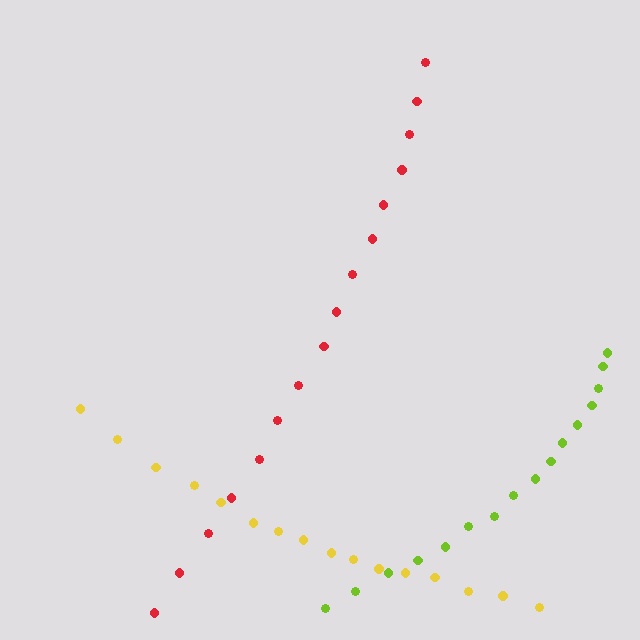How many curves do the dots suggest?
There are 3 distinct paths.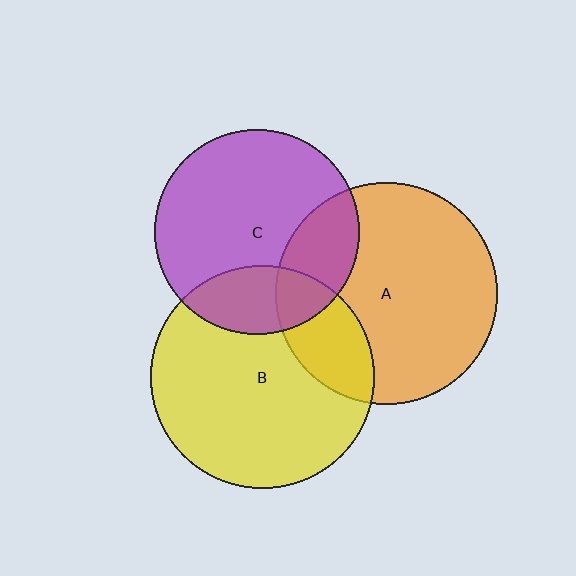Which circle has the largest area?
Circle B (yellow).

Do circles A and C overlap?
Yes.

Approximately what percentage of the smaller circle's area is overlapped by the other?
Approximately 25%.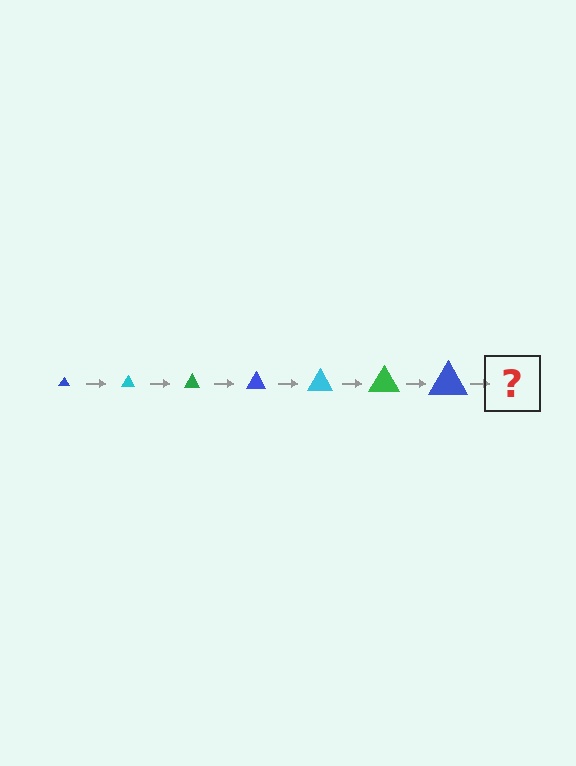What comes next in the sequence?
The next element should be a cyan triangle, larger than the previous one.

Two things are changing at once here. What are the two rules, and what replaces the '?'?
The two rules are that the triangle grows larger each step and the color cycles through blue, cyan, and green. The '?' should be a cyan triangle, larger than the previous one.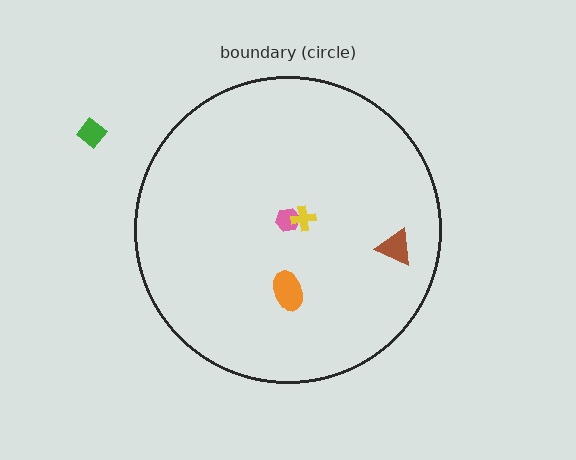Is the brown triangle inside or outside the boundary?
Inside.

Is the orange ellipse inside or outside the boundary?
Inside.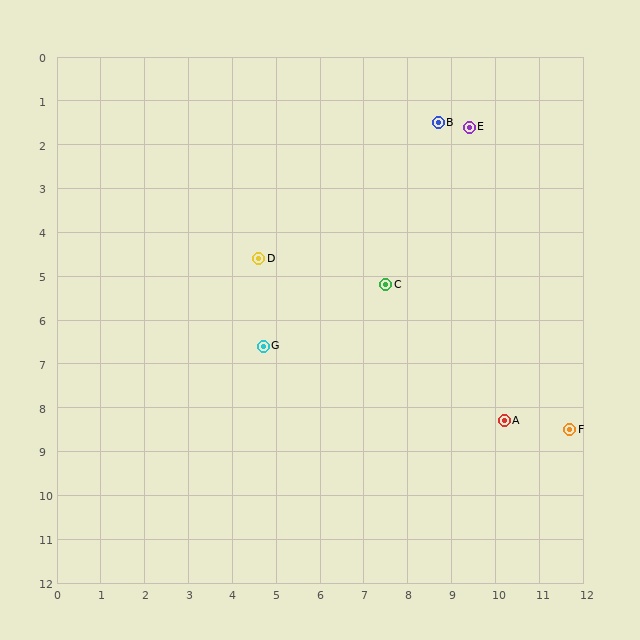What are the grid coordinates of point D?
Point D is at approximately (4.6, 4.6).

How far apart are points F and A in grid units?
Points F and A are about 1.5 grid units apart.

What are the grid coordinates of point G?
Point G is at approximately (4.7, 6.6).